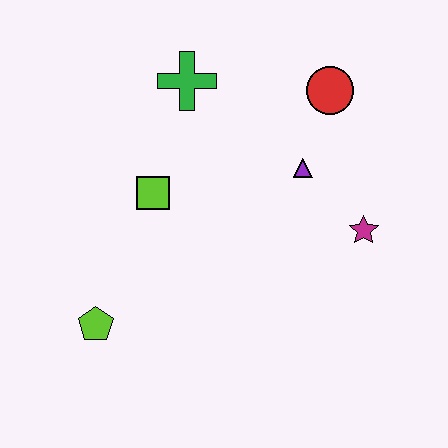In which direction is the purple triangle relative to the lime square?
The purple triangle is to the right of the lime square.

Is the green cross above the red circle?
Yes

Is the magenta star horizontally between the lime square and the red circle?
No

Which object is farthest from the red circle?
The lime pentagon is farthest from the red circle.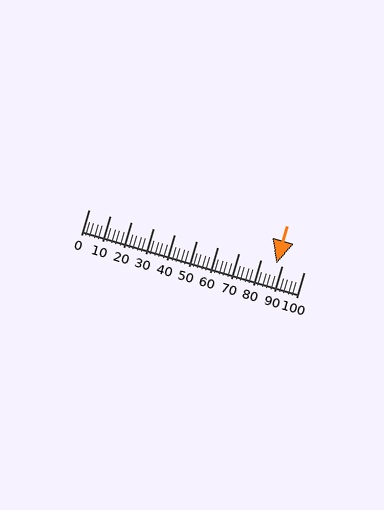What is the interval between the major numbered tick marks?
The major tick marks are spaced 10 units apart.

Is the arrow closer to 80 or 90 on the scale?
The arrow is closer to 90.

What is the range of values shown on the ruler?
The ruler shows values from 0 to 100.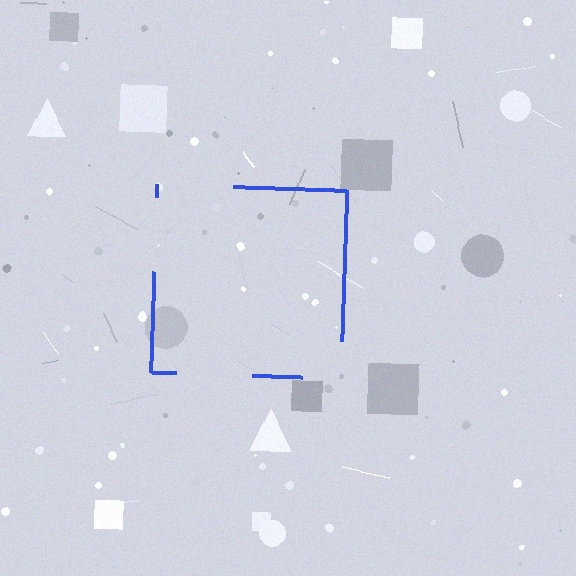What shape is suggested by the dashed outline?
The dashed outline suggests a square.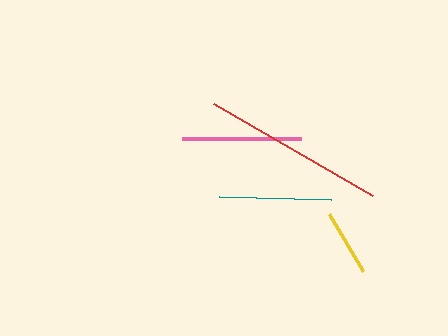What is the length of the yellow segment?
The yellow segment is approximately 66 pixels long.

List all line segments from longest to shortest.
From longest to shortest: red, pink, teal, yellow.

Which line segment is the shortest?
The yellow line is the shortest at approximately 66 pixels.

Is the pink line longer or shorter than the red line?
The red line is longer than the pink line.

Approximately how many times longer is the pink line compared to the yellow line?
The pink line is approximately 1.8 times the length of the yellow line.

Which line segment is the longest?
The red line is the longest at approximately 184 pixels.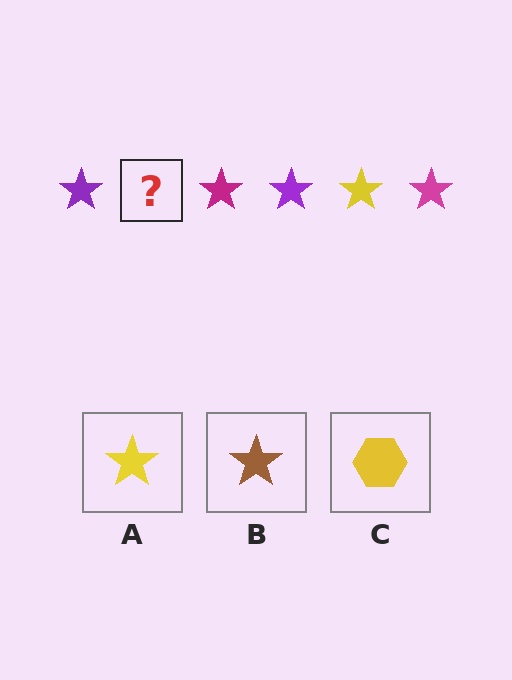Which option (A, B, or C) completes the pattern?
A.